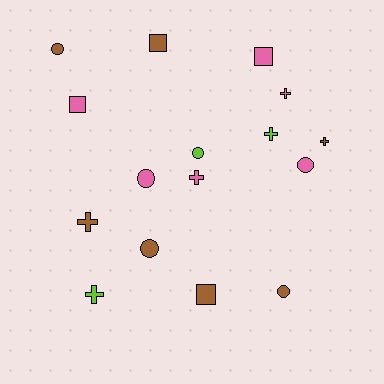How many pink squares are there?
There are 2 pink squares.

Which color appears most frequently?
Brown, with 7 objects.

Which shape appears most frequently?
Cross, with 6 objects.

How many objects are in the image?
There are 16 objects.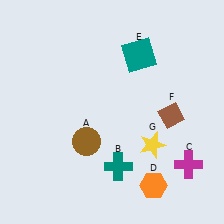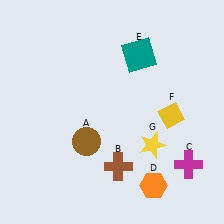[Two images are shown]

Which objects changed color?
B changed from teal to brown. F changed from brown to yellow.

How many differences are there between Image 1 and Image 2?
There are 2 differences between the two images.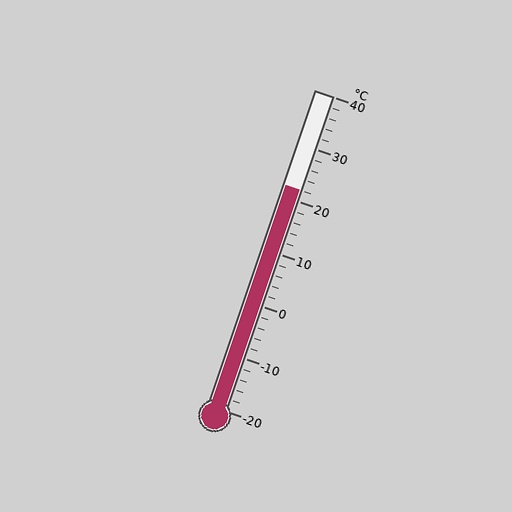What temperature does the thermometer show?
The thermometer shows approximately 22°C.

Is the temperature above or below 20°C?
The temperature is above 20°C.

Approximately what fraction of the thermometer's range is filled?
The thermometer is filled to approximately 70% of its range.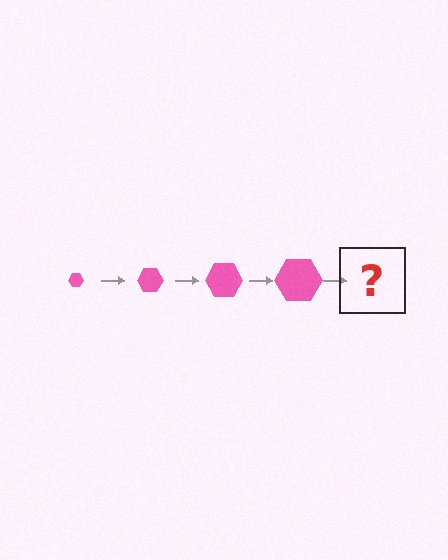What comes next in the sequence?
The next element should be a pink hexagon, larger than the previous one.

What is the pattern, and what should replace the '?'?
The pattern is that the hexagon gets progressively larger each step. The '?' should be a pink hexagon, larger than the previous one.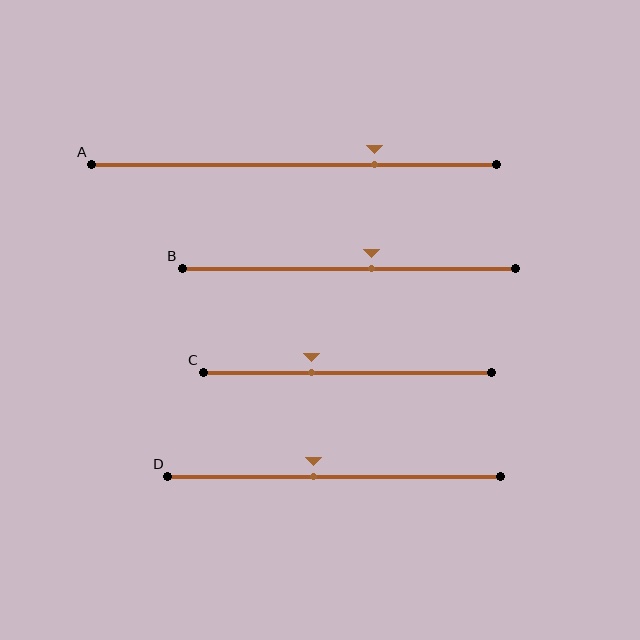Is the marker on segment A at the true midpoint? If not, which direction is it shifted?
No, the marker on segment A is shifted to the right by about 20% of the segment length.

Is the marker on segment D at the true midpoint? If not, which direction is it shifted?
No, the marker on segment D is shifted to the left by about 6% of the segment length.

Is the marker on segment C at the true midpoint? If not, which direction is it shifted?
No, the marker on segment C is shifted to the left by about 12% of the segment length.